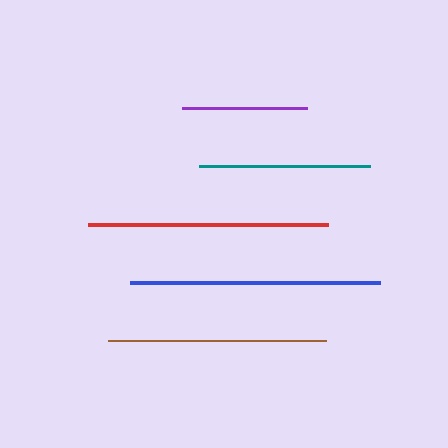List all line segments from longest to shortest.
From longest to shortest: blue, red, brown, teal, purple.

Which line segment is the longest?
The blue line is the longest at approximately 251 pixels.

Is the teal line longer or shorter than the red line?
The red line is longer than the teal line.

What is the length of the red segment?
The red segment is approximately 240 pixels long.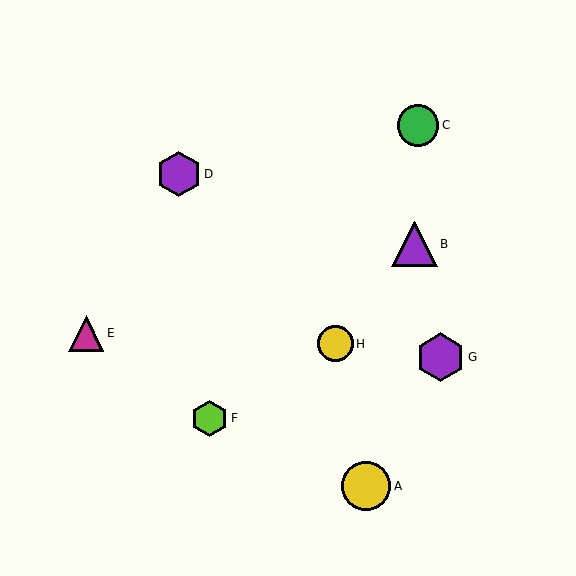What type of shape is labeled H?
Shape H is a yellow circle.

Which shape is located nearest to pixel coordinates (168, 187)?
The purple hexagon (labeled D) at (179, 174) is nearest to that location.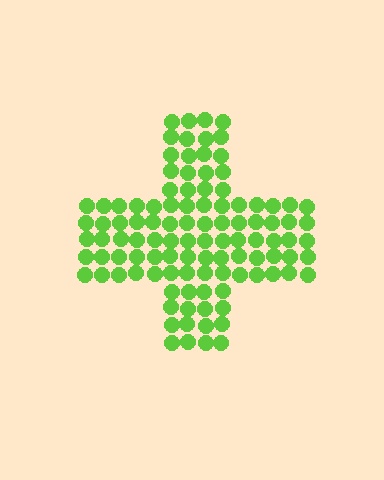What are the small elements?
The small elements are circles.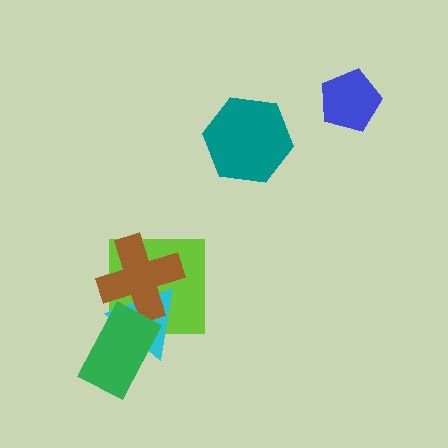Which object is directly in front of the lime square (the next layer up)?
The cyan triangle is directly in front of the lime square.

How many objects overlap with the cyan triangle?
3 objects overlap with the cyan triangle.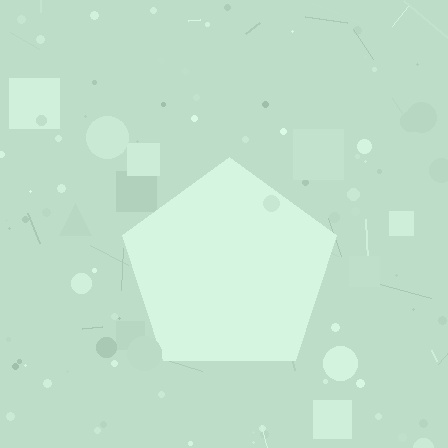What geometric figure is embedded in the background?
A pentagon is embedded in the background.